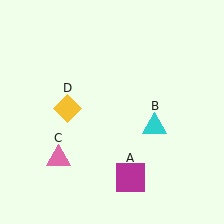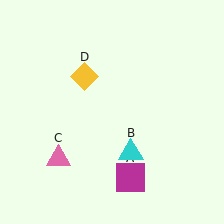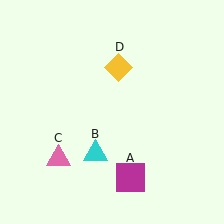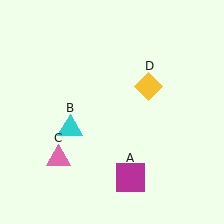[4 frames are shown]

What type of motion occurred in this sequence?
The cyan triangle (object B), yellow diamond (object D) rotated clockwise around the center of the scene.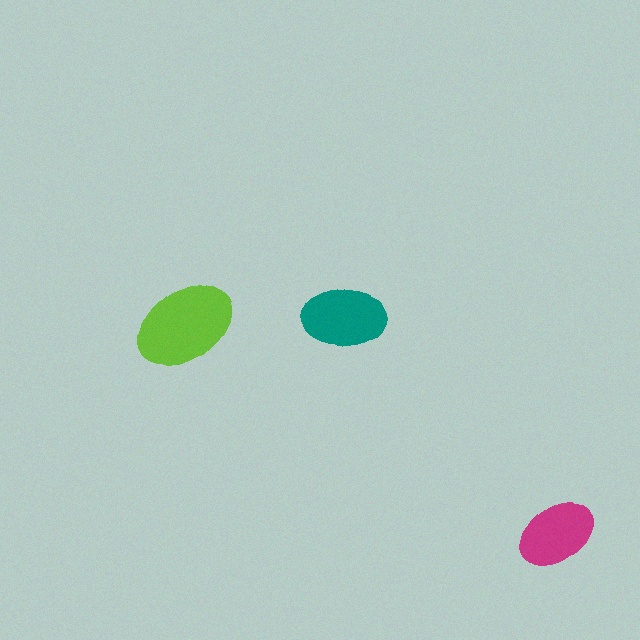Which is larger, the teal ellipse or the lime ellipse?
The lime one.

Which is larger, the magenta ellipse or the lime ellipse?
The lime one.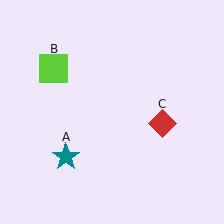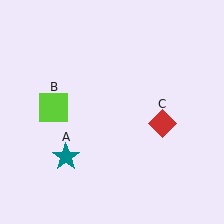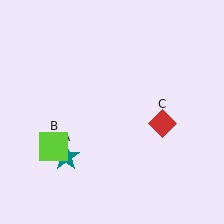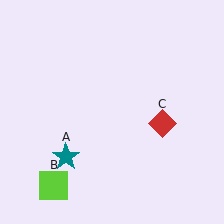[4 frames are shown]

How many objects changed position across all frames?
1 object changed position: lime square (object B).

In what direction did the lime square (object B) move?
The lime square (object B) moved down.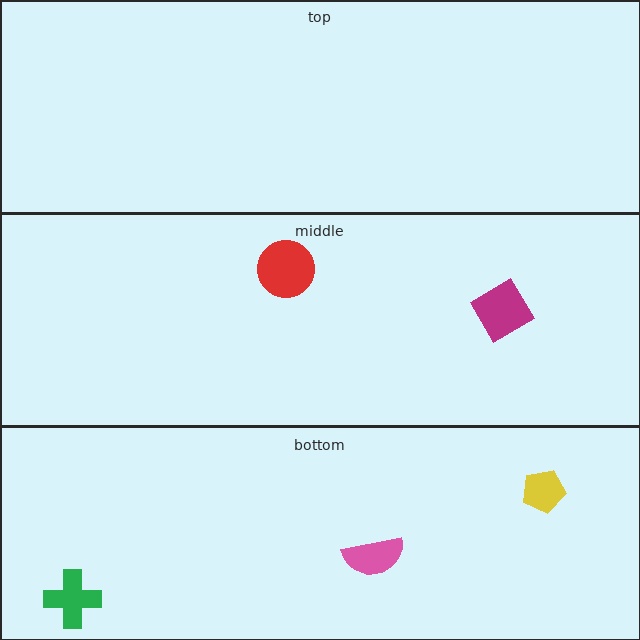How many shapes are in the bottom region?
3.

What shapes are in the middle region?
The red circle, the magenta diamond.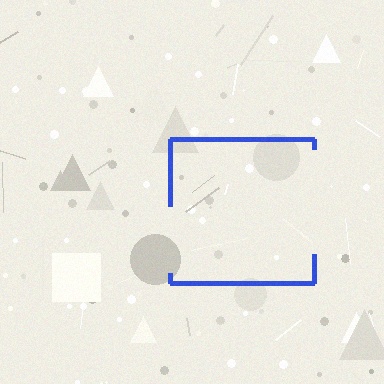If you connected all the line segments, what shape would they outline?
They would outline a square.